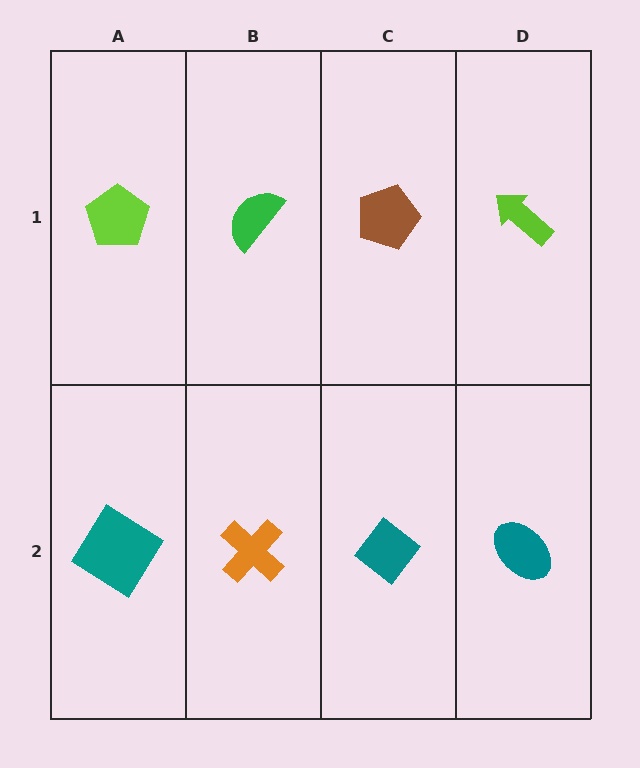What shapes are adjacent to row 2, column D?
A lime arrow (row 1, column D), a teal diamond (row 2, column C).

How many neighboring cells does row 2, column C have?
3.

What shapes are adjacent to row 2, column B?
A green semicircle (row 1, column B), a teal diamond (row 2, column A), a teal diamond (row 2, column C).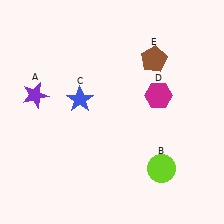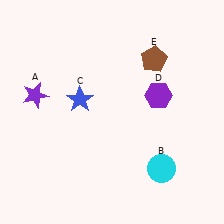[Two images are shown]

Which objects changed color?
B changed from lime to cyan. D changed from magenta to purple.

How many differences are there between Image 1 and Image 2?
There are 2 differences between the two images.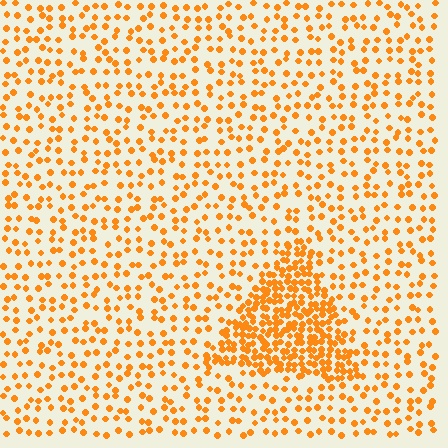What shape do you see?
I see a triangle.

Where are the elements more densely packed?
The elements are more densely packed inside the triangle boundary.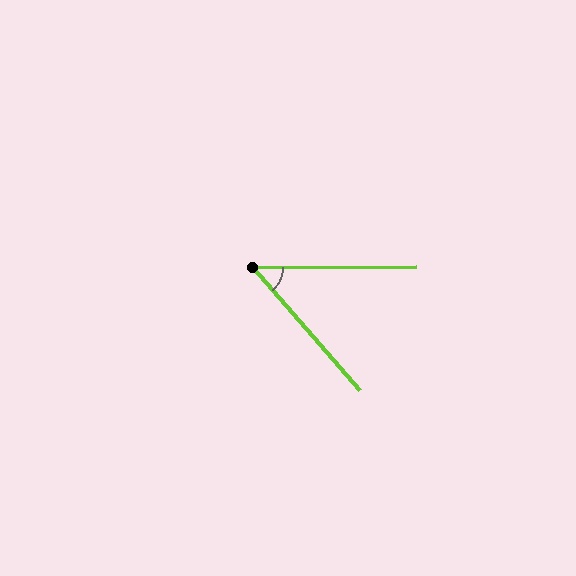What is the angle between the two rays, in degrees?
Approximately 49 degrees.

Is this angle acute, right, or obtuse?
It is acute.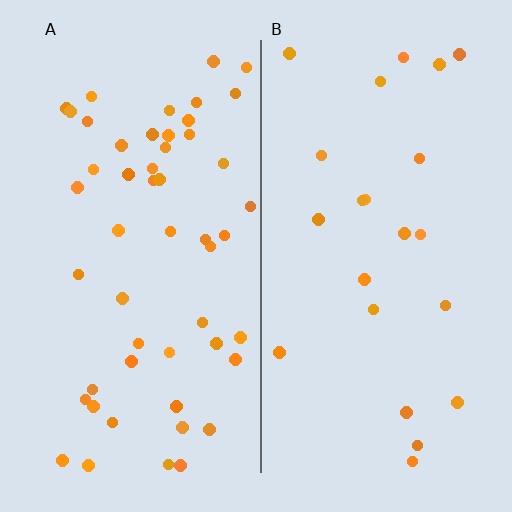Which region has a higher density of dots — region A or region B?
A (the left).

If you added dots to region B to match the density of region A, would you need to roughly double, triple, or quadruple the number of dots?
Approximately double.